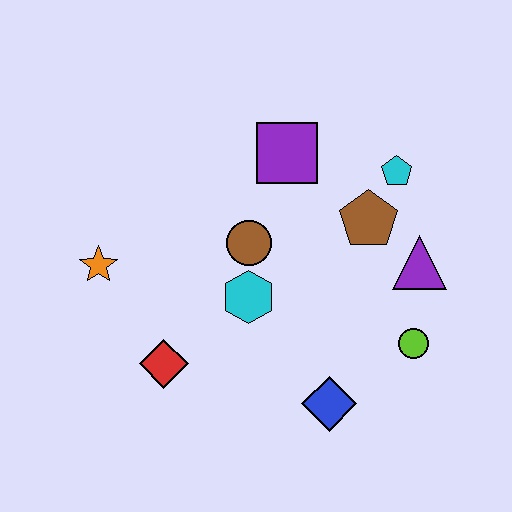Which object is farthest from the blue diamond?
The orange star is farthest from the blue diamond.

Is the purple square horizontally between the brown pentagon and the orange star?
Yes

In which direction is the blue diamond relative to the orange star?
The blue diamond is to the right of the orange star.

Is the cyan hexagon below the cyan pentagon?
Yes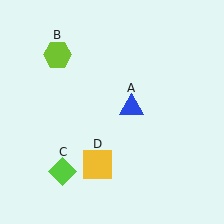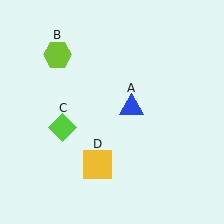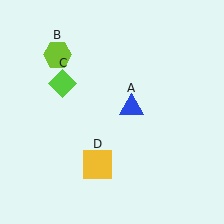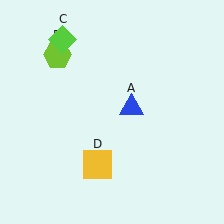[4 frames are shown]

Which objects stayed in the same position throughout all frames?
Blue triangle (object A) and lime hexagon (object B) and yellow square (object D) remained stationary.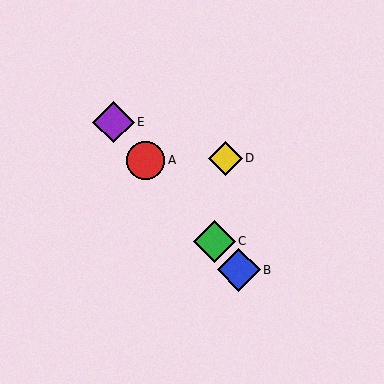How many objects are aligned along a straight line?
4 objects (A, B, C, E) are aligned along a straight line.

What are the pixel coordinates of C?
Object C is at (214, 241).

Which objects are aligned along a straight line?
Objects A, B, C, E are aligned along a straight line.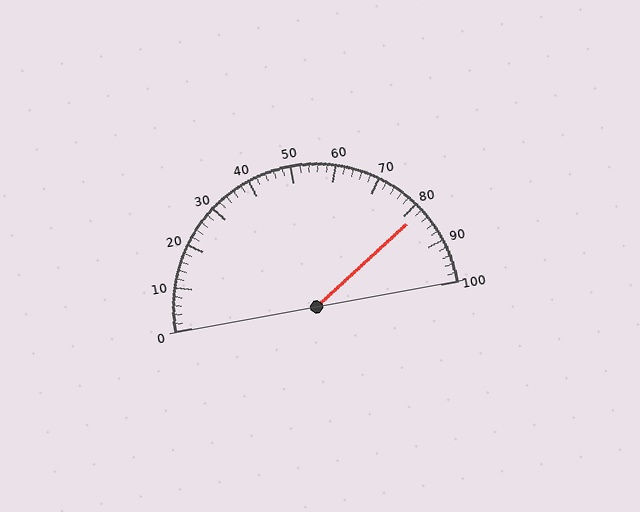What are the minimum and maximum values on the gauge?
The gauge ranges from 0 to 100.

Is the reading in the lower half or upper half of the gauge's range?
The reading is in the upper half of the range (0 to 100).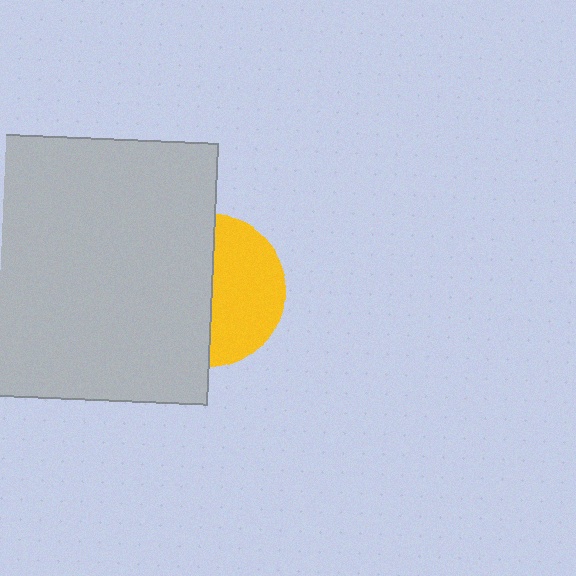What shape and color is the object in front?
The object in front is a light gray square.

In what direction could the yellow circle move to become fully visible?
The yellow circle could move right. That would shift it out from behind the light gray square entirely.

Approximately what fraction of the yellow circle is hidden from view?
Roughly 53% of the yellow circle is hidden behind the light gray square.